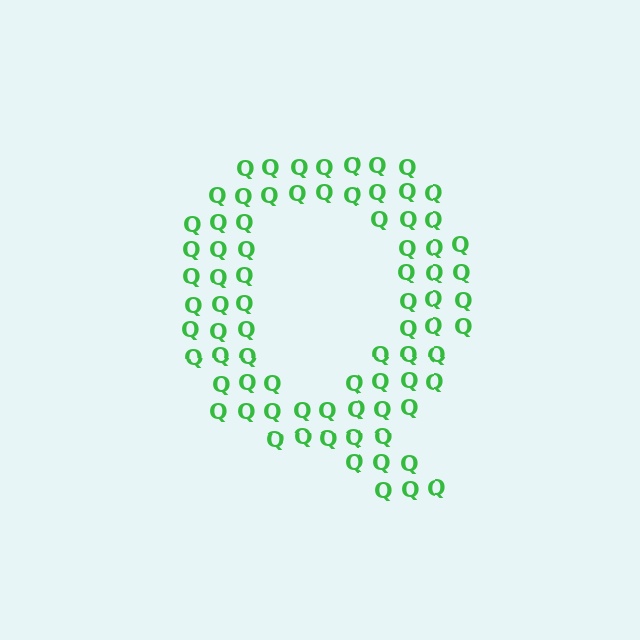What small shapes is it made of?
It is made of small letter Q's.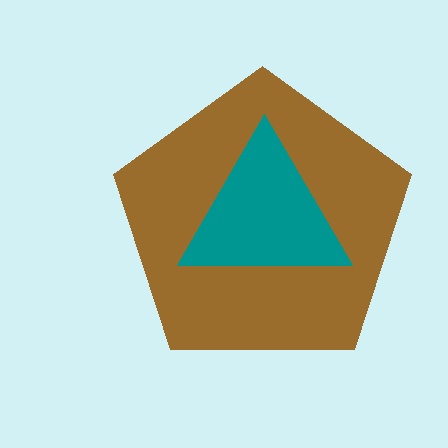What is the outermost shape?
The brown pentagon.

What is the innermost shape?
The teal triangle.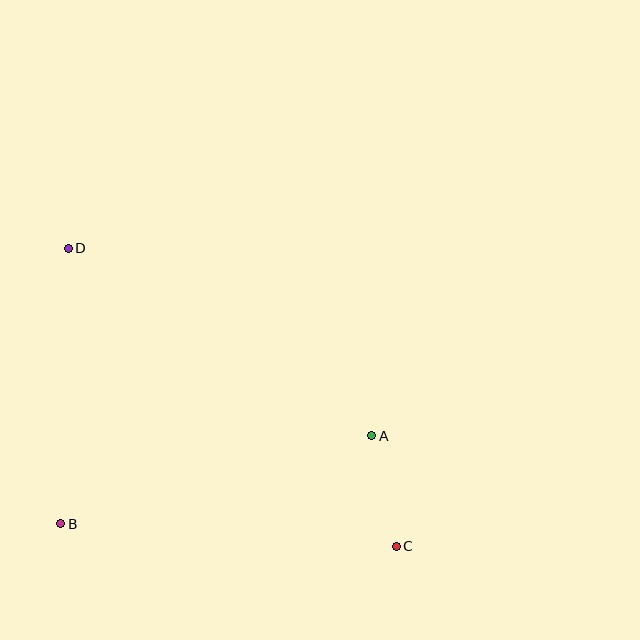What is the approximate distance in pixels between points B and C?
The distance between B and C is approximately 336 pixels.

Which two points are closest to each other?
Points A and C are closest to each other.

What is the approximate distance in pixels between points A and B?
The distance between A and B is approximately 323 pixels.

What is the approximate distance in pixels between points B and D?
The distance between B and D is approximately 276 pixels.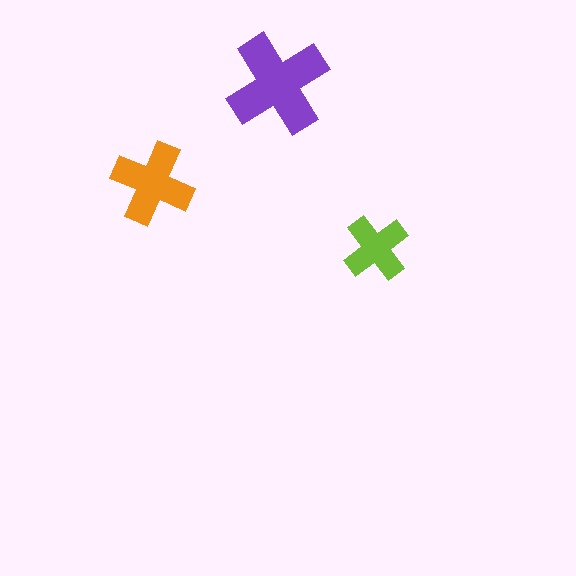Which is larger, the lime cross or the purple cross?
The purple one.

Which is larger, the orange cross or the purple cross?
The purple one.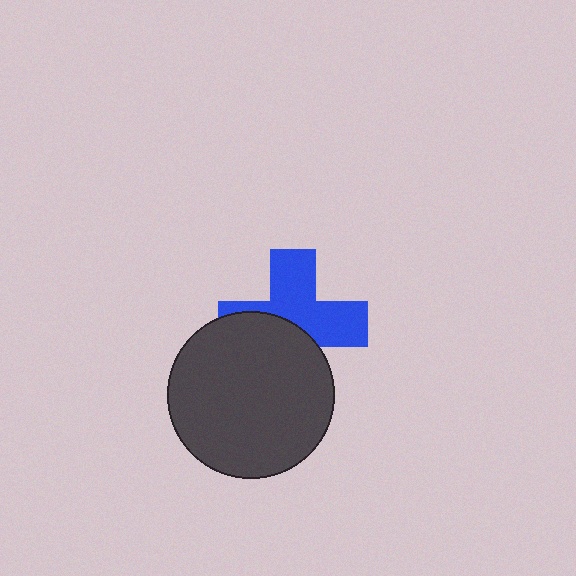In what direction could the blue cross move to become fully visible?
The blue cross could move up. That would shift it out from behind the dark gray circle entirely.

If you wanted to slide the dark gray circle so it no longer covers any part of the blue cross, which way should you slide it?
Slide it down — that is the most direct way to separate the two shapes.